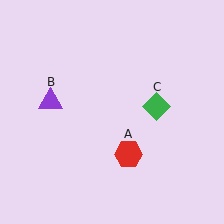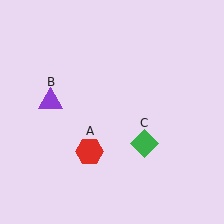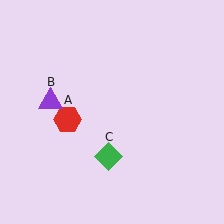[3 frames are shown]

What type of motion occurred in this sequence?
The red hexagon (object A), green diamond (object C) rotated clockwise around the center of the scene.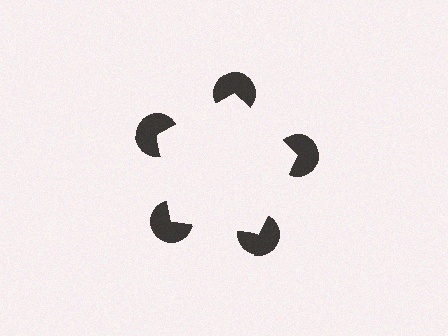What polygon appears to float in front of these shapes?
An illusory pentagon — its edges are inferred from the aligned wedge cuts in the pac-man discs, not physically drawn.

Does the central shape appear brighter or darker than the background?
It typically appears slightly brighter than the background, even though no actual brightness change is drawn.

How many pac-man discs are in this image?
There are 5 — one at each vertex of the illusory pentagon.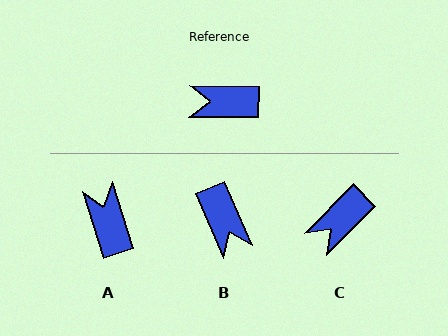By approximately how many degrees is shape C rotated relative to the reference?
Approximately 45 degrees counter-clockwise.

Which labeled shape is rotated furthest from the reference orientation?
B, about 114 degrees away.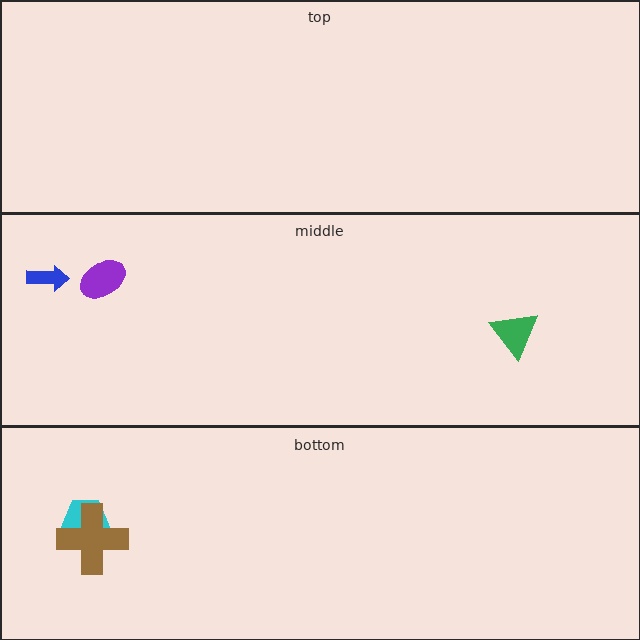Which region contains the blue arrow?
The middle region.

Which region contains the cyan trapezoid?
The bottom region.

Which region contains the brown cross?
The bottom region.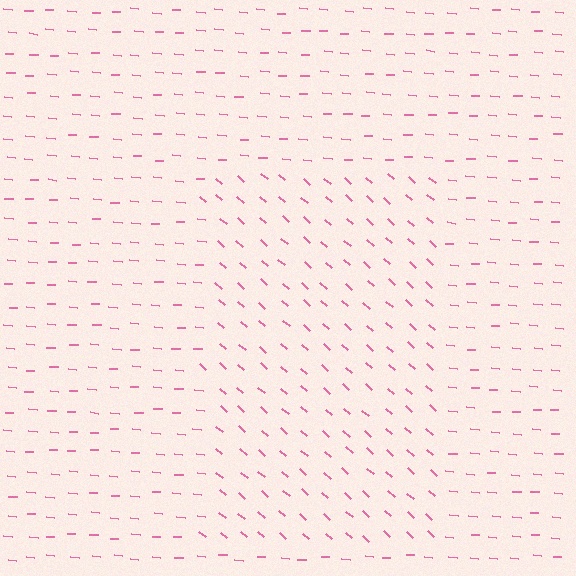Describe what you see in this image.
The image is filled with small pink line segments. A rectangle region in the image has lines oriented differently from the surrounding lines, creating a visible texture boundary.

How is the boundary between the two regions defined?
The boundary is defined purely by a change in line orientation (approximately 37 degrees difference). All lines are the same color and thickness.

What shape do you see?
I see a rectangle.